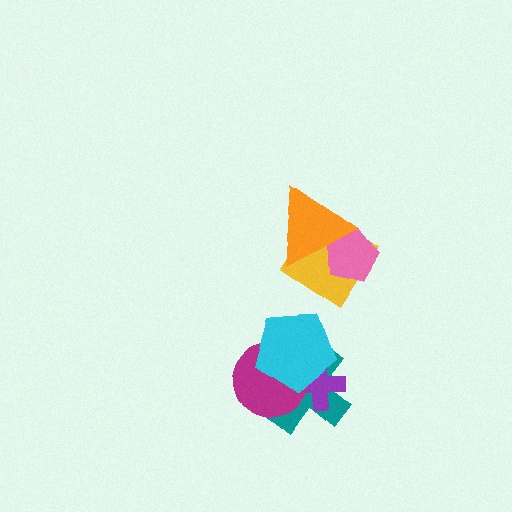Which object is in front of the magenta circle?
The cyan pentagon is in front of the magenta circle.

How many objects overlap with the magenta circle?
3 objects overlap with the magenta circle.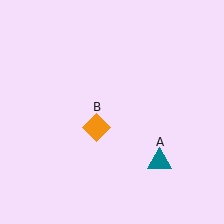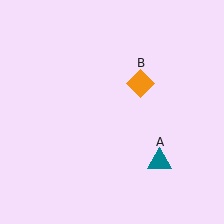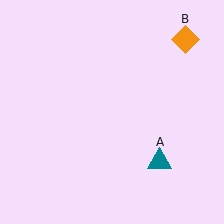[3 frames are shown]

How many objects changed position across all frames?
1 object changed position: orange diamond (object B).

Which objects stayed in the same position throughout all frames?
Teal triangle (object A) remained stationary.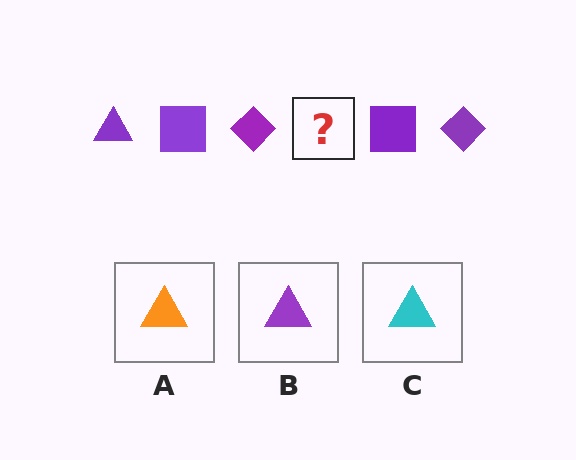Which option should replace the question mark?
Option B.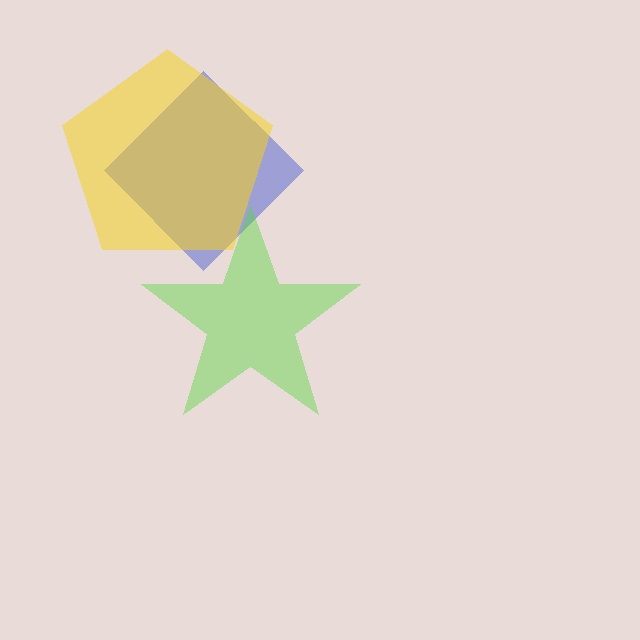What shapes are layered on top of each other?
The layered shapes are: a blue diamond, a yellow pentagon, a lime star.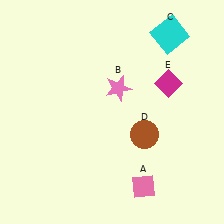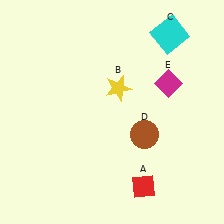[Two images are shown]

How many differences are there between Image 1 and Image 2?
There are 2 differences between the two images.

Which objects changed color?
A changed from pink to red. B changed from pink to yellow.